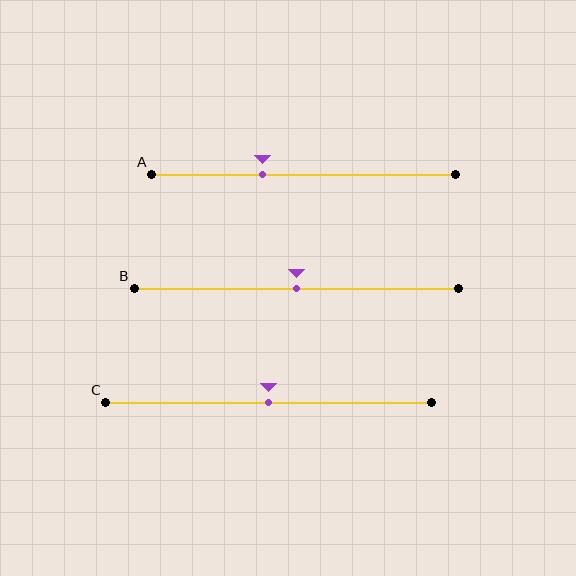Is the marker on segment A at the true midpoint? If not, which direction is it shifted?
No, the marker on segment A is shifted to the left by about 13% of the segment length.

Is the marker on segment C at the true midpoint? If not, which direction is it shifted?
Yes, the marker on segment C is at the true midpoint.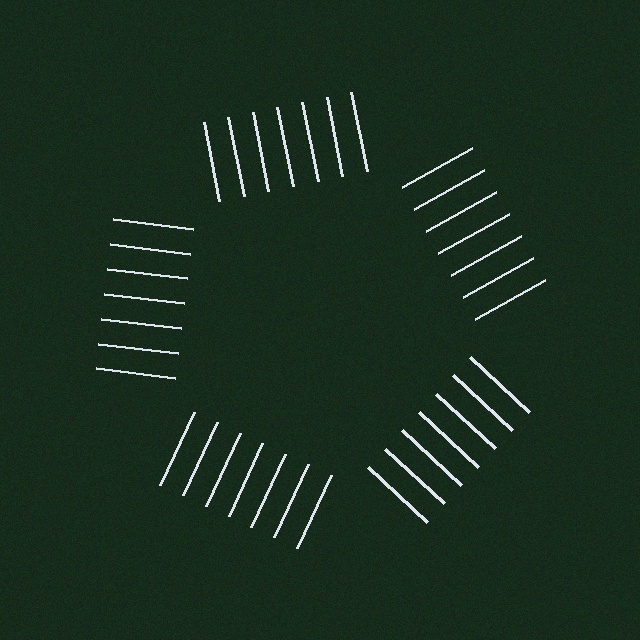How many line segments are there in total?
35 — 7 along each of the 5 edges.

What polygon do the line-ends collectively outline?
An illusory pentagon — the line segments terminate on its edges but no continuous stroke is drawn.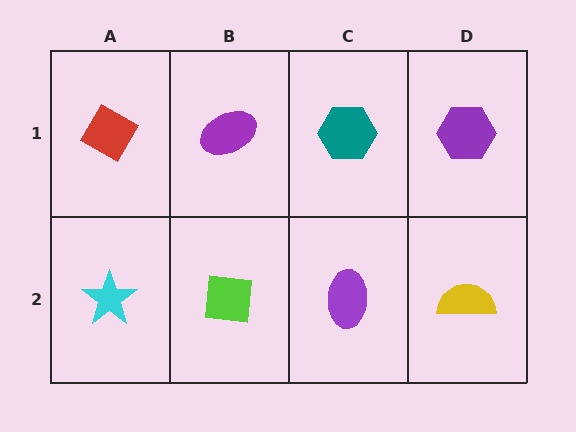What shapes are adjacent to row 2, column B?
A purple ellipse (row 1, column B), a cyan star (row 2, column A), a purple ellipse (row 2, column C).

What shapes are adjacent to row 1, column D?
A yellow semicircle (row 2, column D), a teal hexagon (row 1, column C).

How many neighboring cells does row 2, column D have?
2.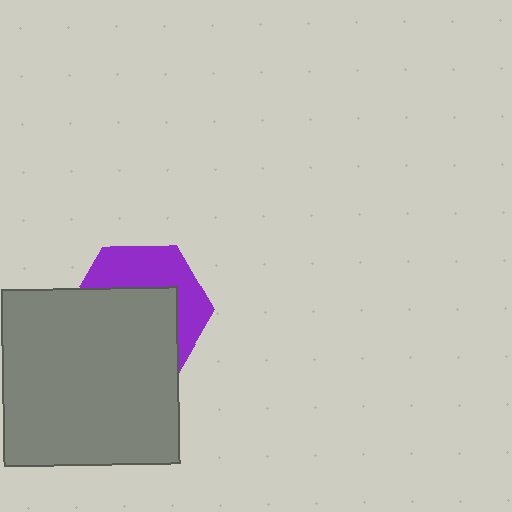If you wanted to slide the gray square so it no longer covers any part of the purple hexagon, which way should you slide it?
Slide it down — that is the most direct way to separate the two shapes.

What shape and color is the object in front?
The object in front is a gray square.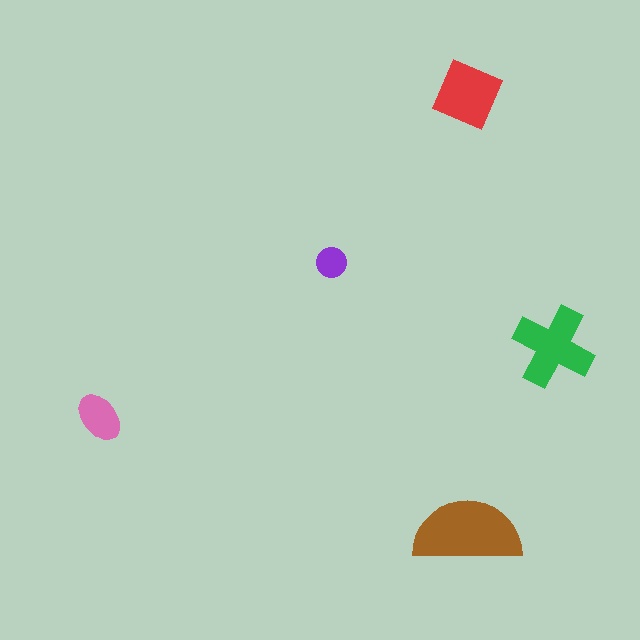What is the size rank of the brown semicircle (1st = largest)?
1st.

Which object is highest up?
The red diamond is topmost.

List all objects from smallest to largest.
The purple circle, the pink ellipse, the red diamond, the green cross, the brown semicircle.